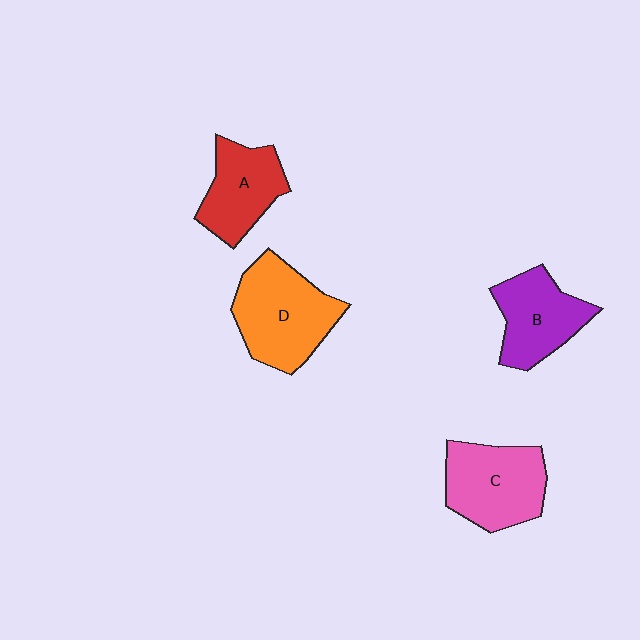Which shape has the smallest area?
Shape A (red).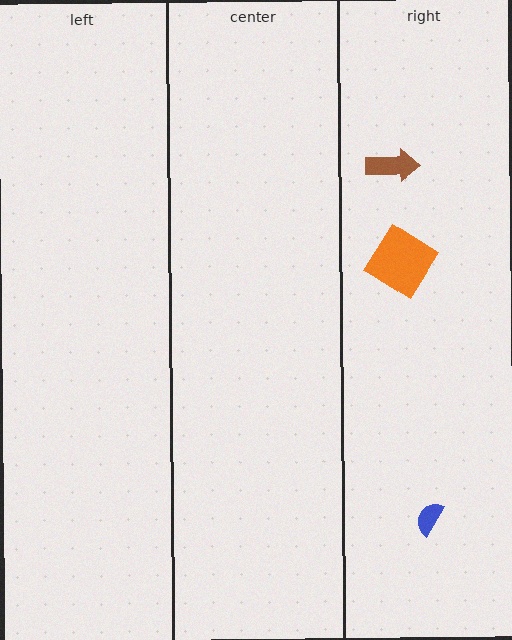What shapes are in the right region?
The orange diamond, the brown arrow, the blue semicircle.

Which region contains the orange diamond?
The right region.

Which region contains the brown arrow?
The right region.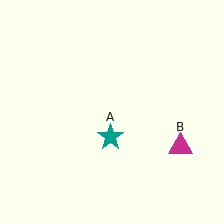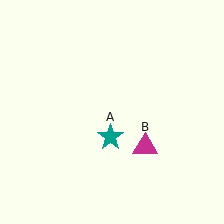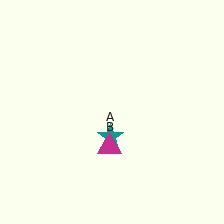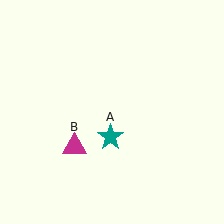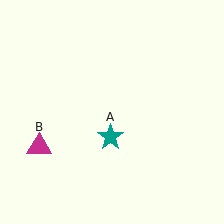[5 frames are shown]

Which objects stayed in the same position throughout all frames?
Teal star (object A) remained stationary.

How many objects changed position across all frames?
1 object changed position: magenta triangle (object B).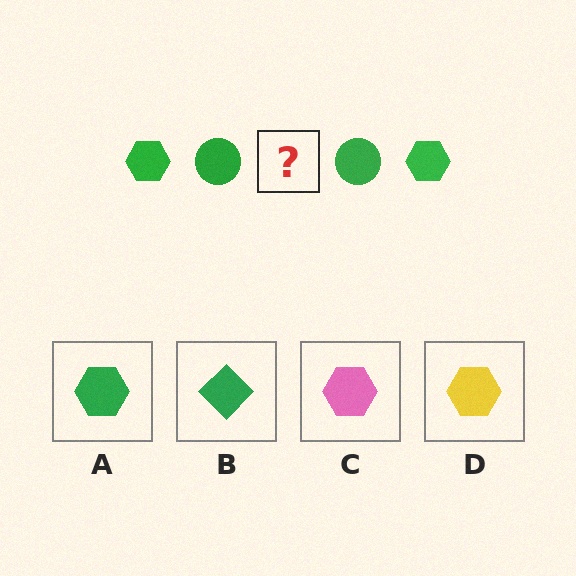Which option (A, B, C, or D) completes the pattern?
A.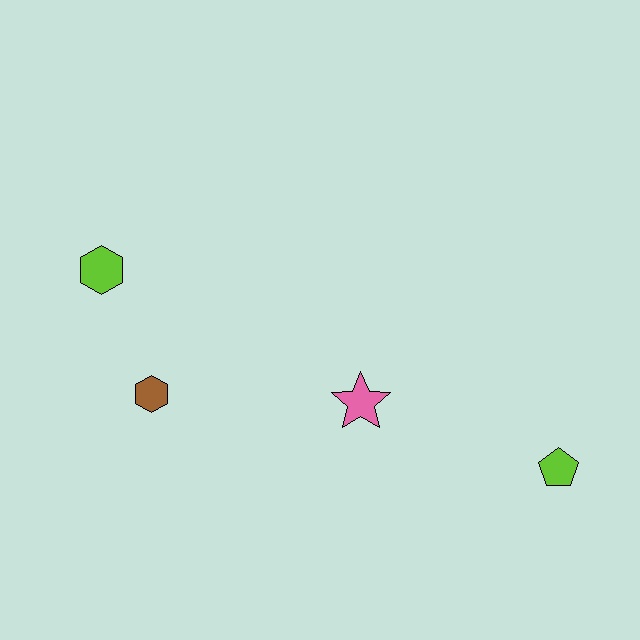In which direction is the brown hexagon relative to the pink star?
The brown hexagon is to the left of the pink star.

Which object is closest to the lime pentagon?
The pink star is closest to the lime pentagon.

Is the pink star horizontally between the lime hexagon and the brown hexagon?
No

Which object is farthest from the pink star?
The lime hexagon is farthest from the pink star.